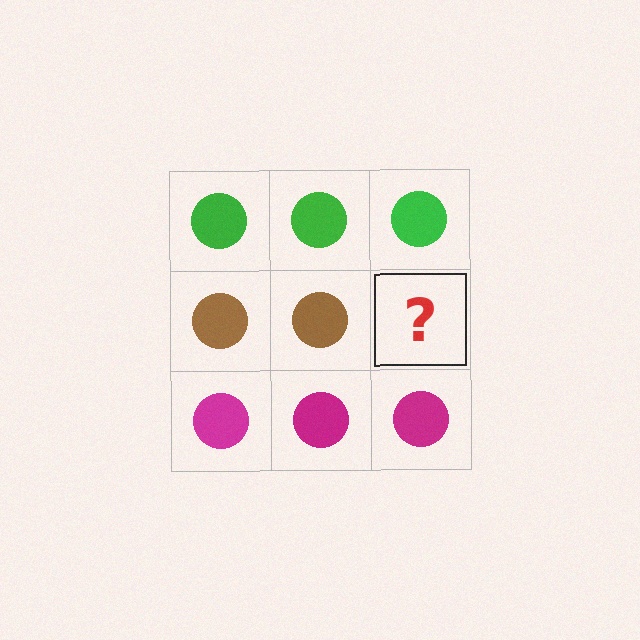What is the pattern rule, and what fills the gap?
The rule is that each row has a consistent color. The gap should be filled with a brown circle.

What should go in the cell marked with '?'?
The missing cell should contain a brown circle.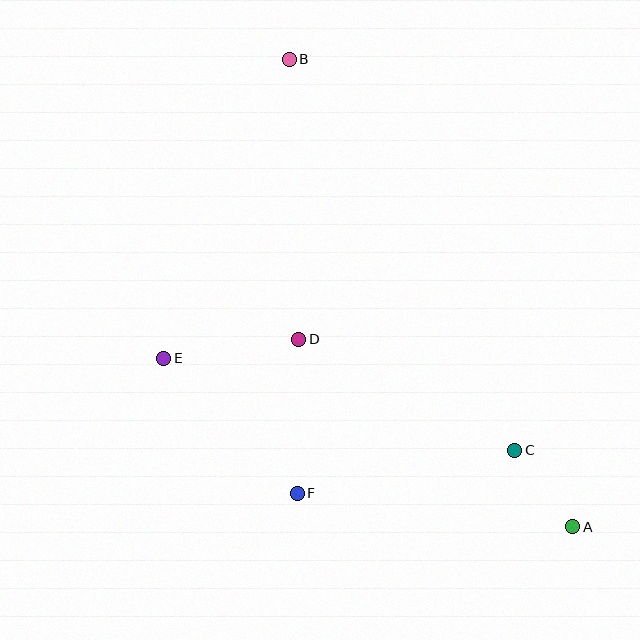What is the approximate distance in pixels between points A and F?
The distance between A and F is approximately 277 pixels.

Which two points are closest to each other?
Points A and C are closest to each other.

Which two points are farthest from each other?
Points A and B are farthest from each other.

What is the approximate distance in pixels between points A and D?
The distance between A and D is approximately 332 pixels.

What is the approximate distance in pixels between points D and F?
The distance between D and F is approximately 154 pixels.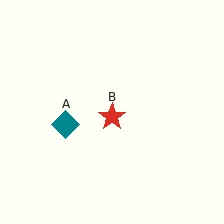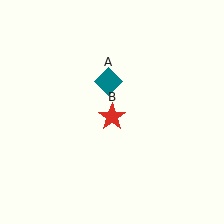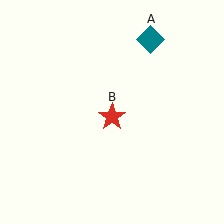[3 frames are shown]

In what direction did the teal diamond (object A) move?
The teal diamond (object A) moved up and to the right.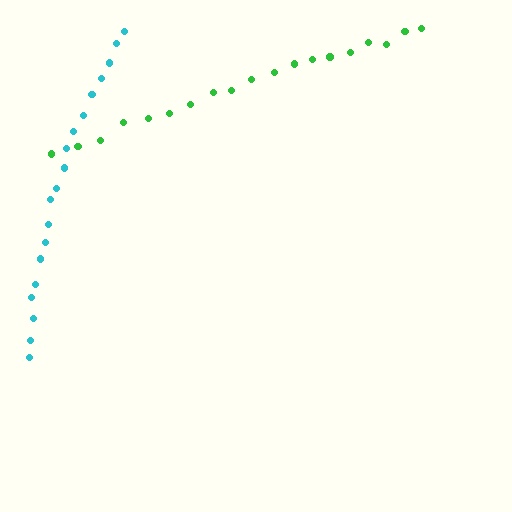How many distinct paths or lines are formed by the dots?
There are 2 distinct paths.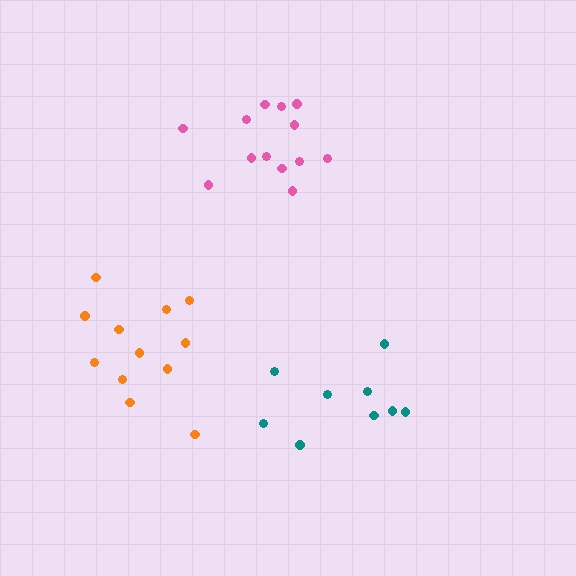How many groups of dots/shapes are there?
There are 3 groups.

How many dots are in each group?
Group 1: 9 dots, Group 2: 13 dots, Group 3: 12 dots (34 total).